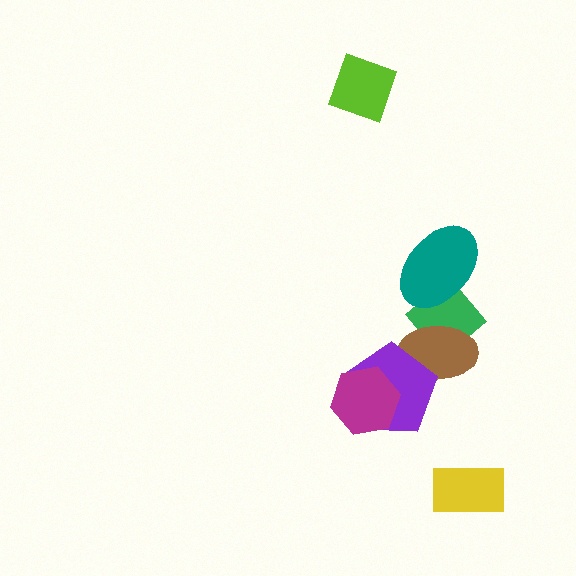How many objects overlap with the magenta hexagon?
1 object overlaps with the magenta hexagon.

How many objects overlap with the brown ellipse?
2 objects overlap with the brown ellipse.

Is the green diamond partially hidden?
Yes, it is partially covered by another shape.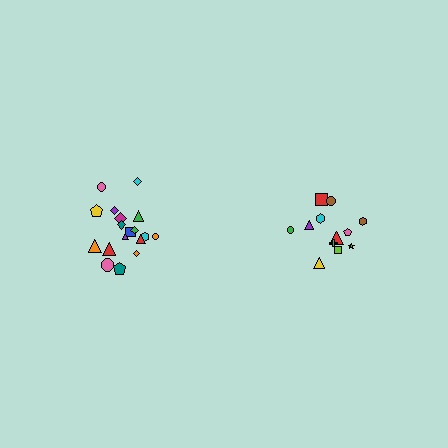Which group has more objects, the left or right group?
The left group.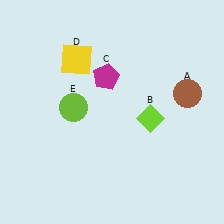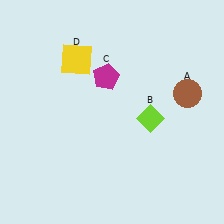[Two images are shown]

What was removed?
The lime circle (E) was removed in Image 2.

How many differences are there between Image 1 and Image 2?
There is 1 difference between the two images.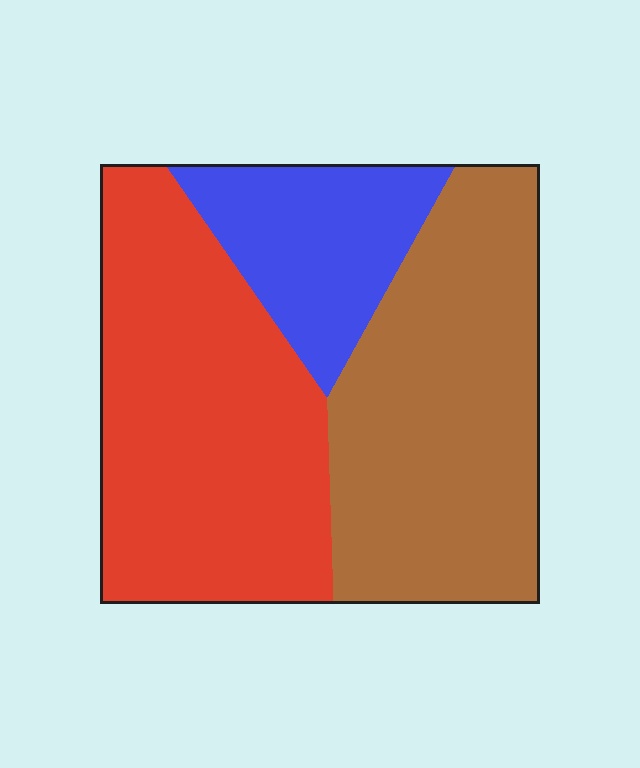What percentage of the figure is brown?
Brown covers roughly 40% of the figure.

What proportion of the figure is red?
Red covers roughly 40% of the figure.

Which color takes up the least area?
Blue, at roughly 20%.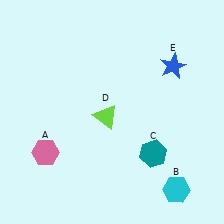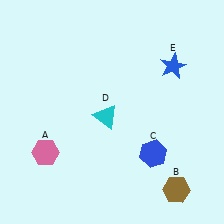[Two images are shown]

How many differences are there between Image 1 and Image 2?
There are 3 differences between the two images.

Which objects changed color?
B changed from cyan to brown. C changed from teal to blue. D changed from lime to cyan.